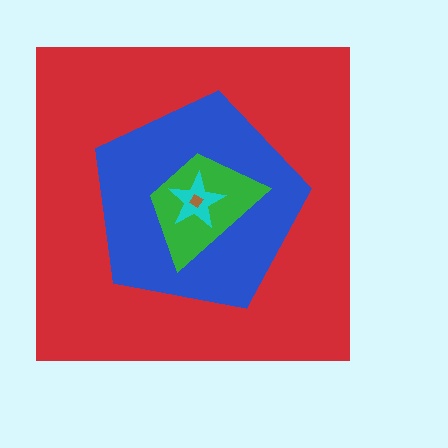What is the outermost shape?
The red square.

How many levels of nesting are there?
5.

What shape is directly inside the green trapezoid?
The cyan star.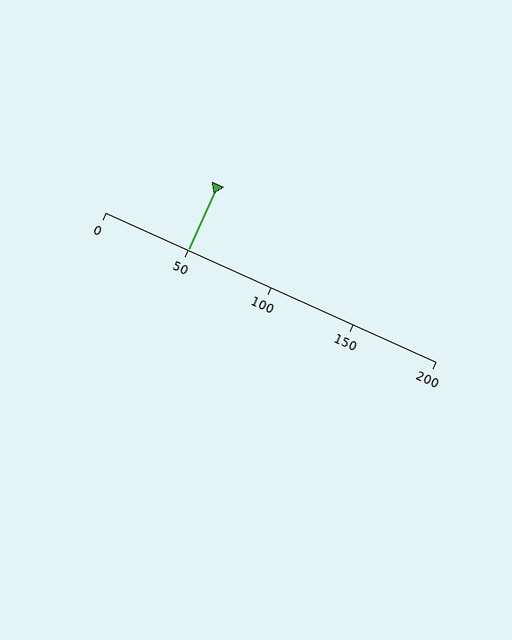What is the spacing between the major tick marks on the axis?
The major ticks are spaced 50 apart.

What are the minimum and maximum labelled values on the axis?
The axis runs from 0 to 200.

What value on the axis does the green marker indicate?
The marker indicates approximately 50.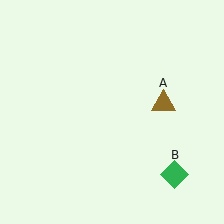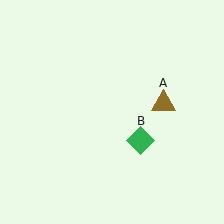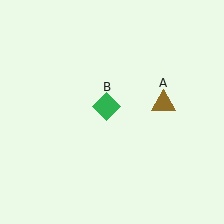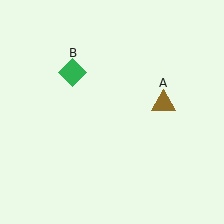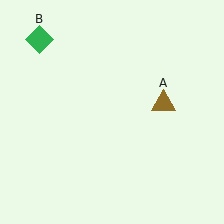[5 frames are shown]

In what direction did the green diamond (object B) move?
The green diamond (object B) moved up and to the left.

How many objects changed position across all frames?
1 object changed position: green diamond (object B).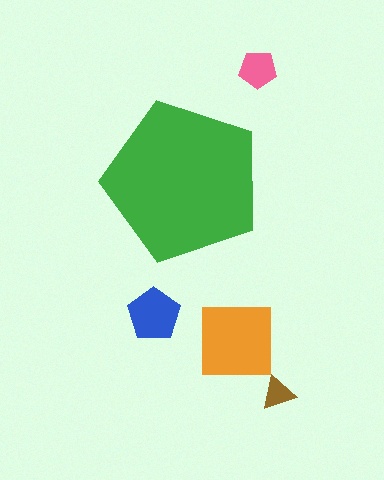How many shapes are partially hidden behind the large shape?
0 shapes are partially hidden.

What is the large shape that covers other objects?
A green pentagon.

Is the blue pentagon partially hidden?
No, the blue pentagon is fully visible.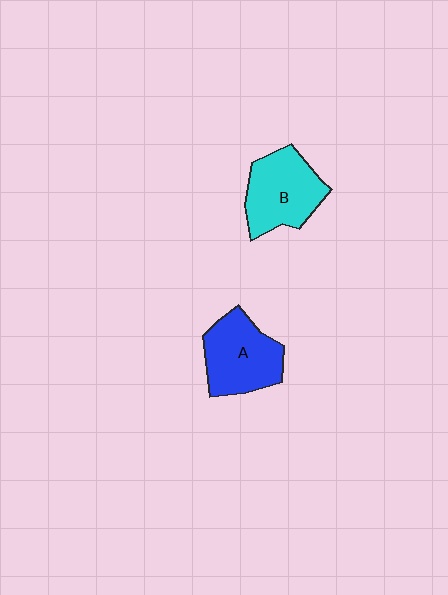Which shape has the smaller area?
Shape A (blue).